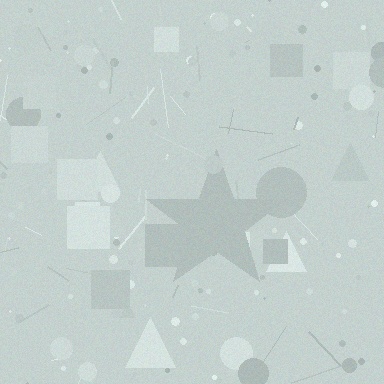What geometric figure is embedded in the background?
A star is embedded in the background.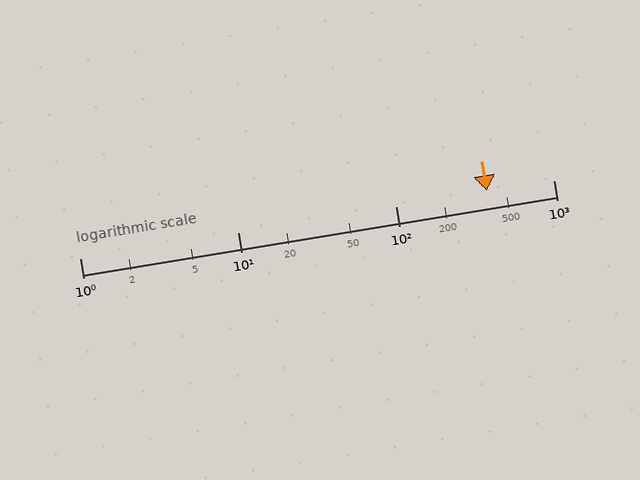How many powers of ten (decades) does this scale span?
The scale spans 3 decades, from 1 to 1000.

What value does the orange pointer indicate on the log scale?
The pointer indicates approximately 380.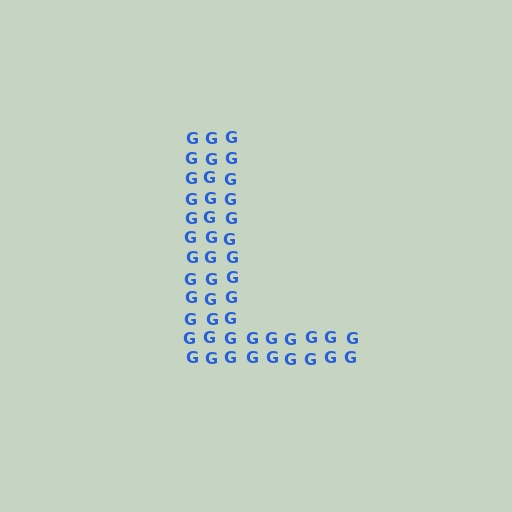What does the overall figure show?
The overall figure shows the letter L.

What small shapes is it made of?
It is made of small letter G's.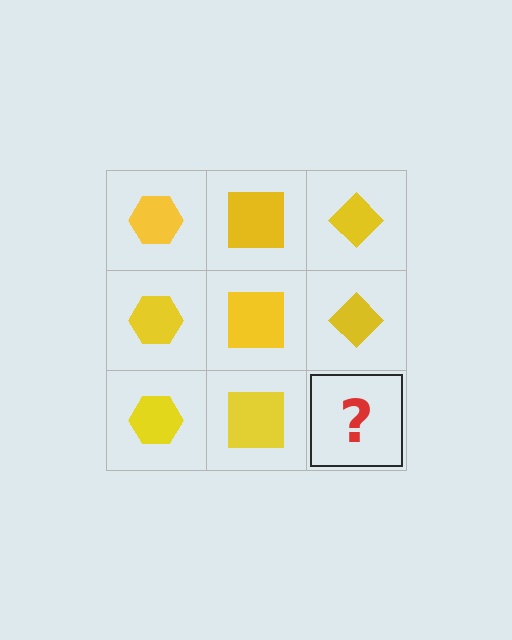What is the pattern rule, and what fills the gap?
The rule is that each column has a consistent shape. The gap should be filled with a yellow diamond.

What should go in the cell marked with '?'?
The missing cell should contain a yellow diamond.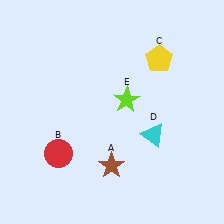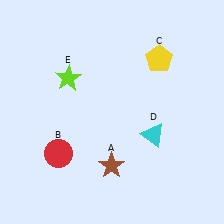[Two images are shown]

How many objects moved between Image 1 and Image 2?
1 object moved between the two images.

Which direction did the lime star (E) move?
The lime star (E) moved left.